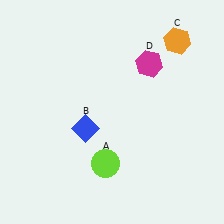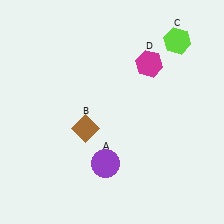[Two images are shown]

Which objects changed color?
A changed from lime to purple. B changed from blue to brown. C changed from orange to lime.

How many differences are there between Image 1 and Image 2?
There are 3 differences between the two images.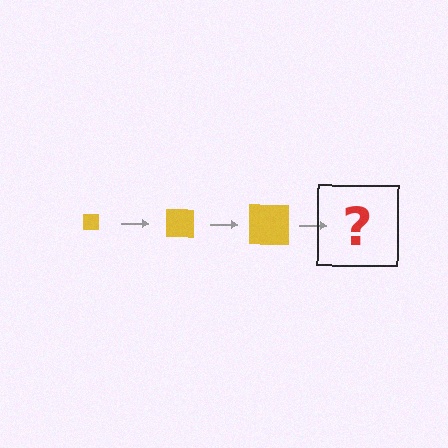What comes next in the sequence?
The next element should be a yellow square, larger than the previous one.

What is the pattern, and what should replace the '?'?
The pattern is that the square gets progressively larger each step. The '?' should be a yellow square, larger than the previous one.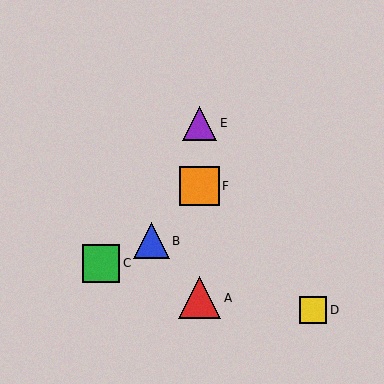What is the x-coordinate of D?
Object D is at x≈313.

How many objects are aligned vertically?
3 objects (A, E, F) are aligned vertically.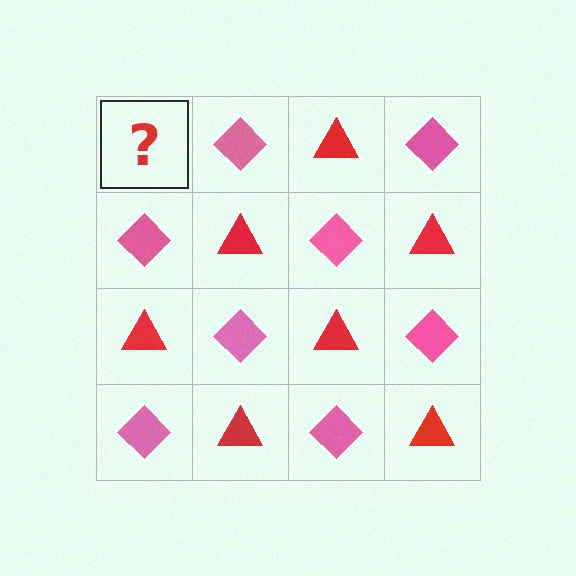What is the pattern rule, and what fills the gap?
The rule is that it alternates red triangle and pink diamond in a checkerboard pattern. The gap should be filled with a red triangle.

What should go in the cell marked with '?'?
The missing cell should contain a red triangle.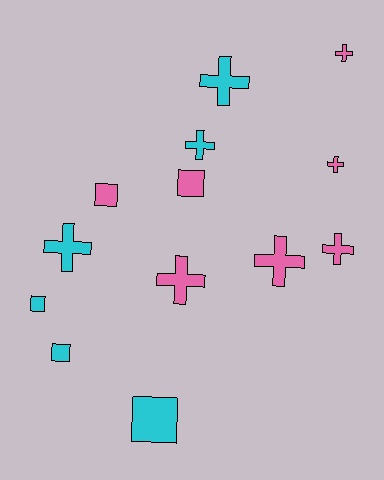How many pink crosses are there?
There are 5 pink crosses.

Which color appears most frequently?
Pink, with 7 objects.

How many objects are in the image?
There are 13 objects.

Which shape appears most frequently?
Cross, with 8 objects.